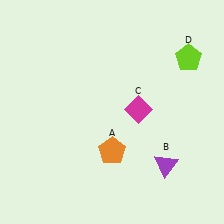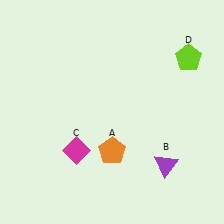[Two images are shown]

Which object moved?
The magenta diamond (C) moved left.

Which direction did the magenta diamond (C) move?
The magenta diamond (C) moved left.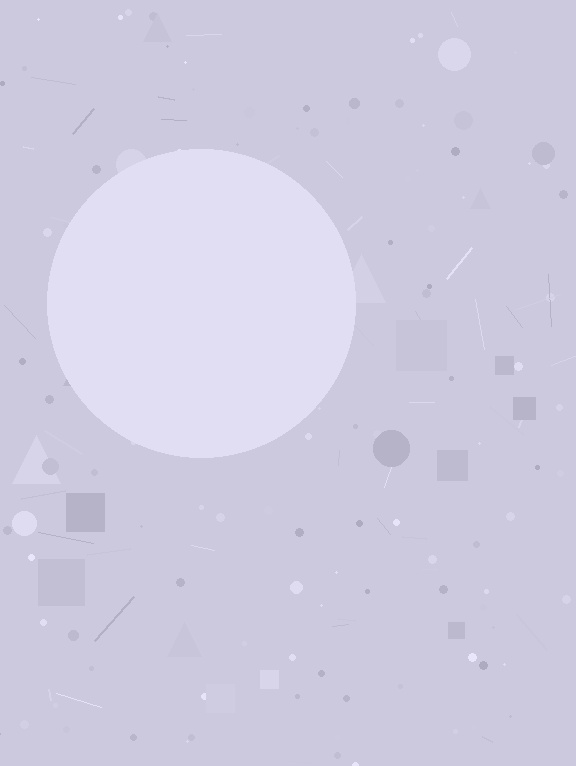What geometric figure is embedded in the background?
A circle is embedded in the background.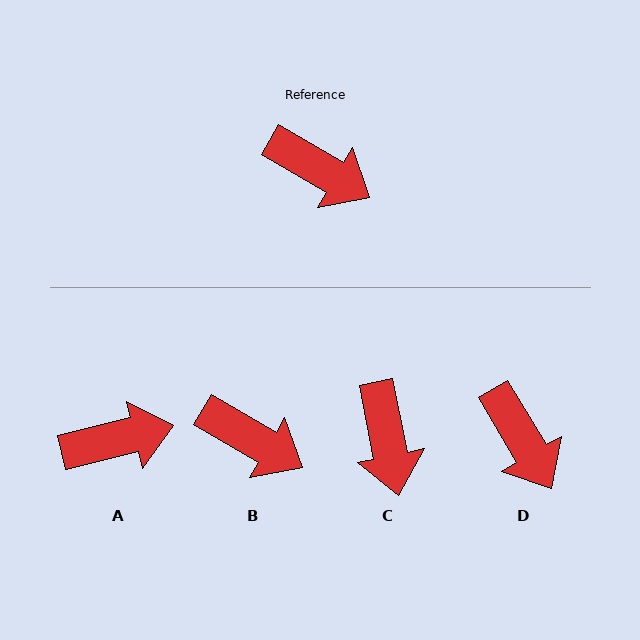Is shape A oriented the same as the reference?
No, it is off by about 44 degrees.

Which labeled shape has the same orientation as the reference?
B.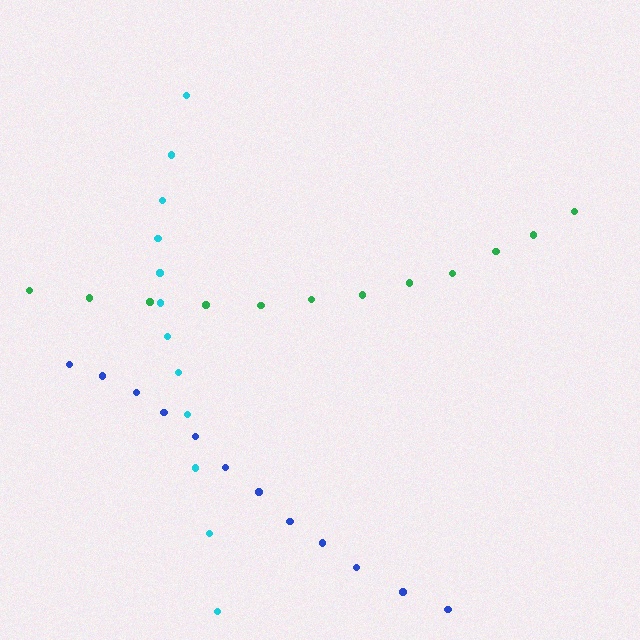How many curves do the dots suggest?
There are 3 distinct paths.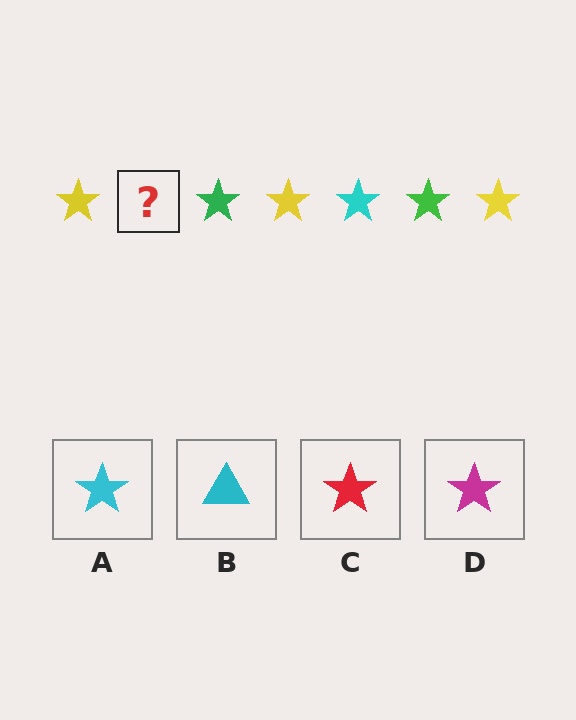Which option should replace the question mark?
Option A.